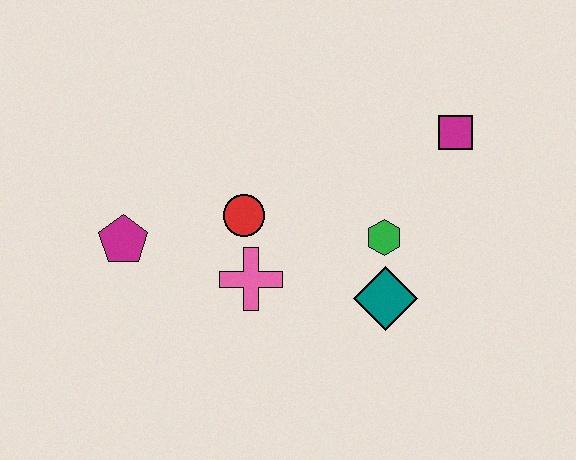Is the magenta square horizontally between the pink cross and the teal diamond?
No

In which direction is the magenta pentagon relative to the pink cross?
The magenta pentagon is to the left of the pink cross.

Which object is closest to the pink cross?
The red circle is closest to the pink cross.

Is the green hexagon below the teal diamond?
No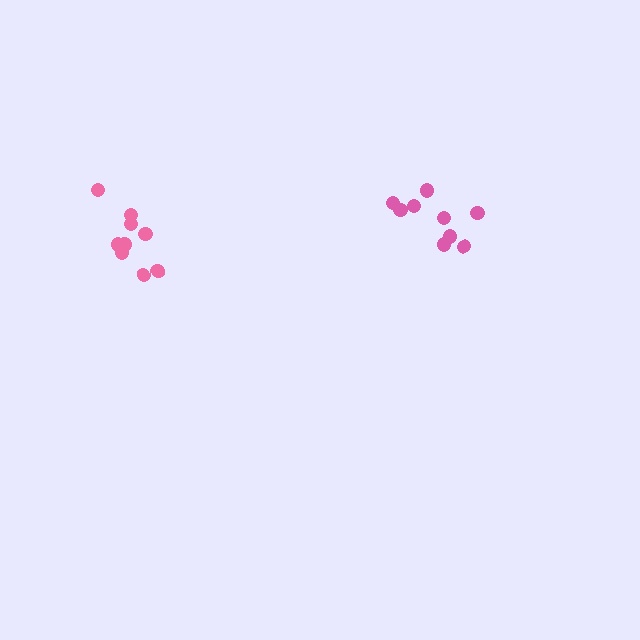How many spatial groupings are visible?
There are 2 spatial groupings.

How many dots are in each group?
Group 1: 9 dots, Group 2: 9 dots (18 total).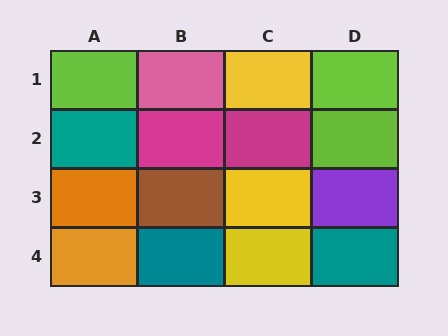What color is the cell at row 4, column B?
Teal.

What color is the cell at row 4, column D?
Teal.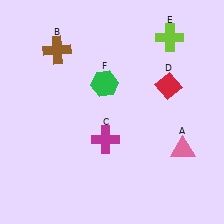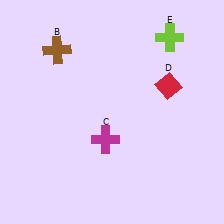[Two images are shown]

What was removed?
The pink triangle (A), the green hexagon (F) were removed in Image 2.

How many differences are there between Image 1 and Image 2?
There are 2 differences between the two images.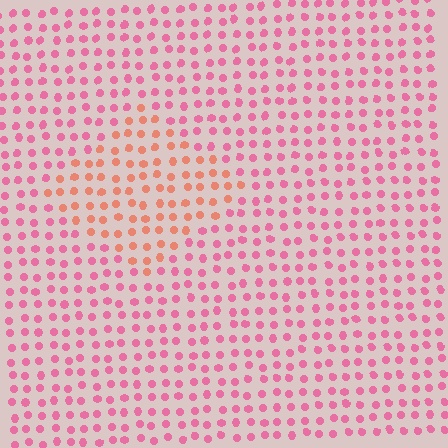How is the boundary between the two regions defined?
The boundary is defined purely by a slight shift in hue (about 37 degrees). Spacing, size, and orientation are identical on both sides.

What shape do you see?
I see a diamond.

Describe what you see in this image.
The image is filled with small pink elements in a uniform arrangement. A diamond-shaped region is visible where the elements are tinted to a slightly different hue, forming a subtle color boundary.